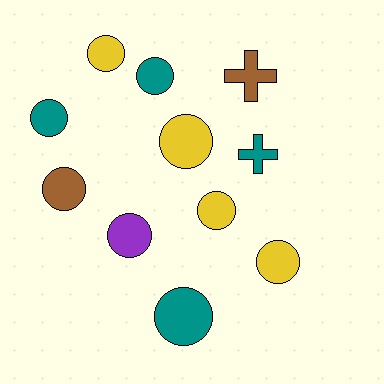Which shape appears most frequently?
Circle, with 9 objects.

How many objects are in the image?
There are 11 objects.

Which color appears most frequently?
Teal, with 4 objects.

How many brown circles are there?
There is 1 brown circle.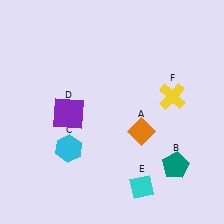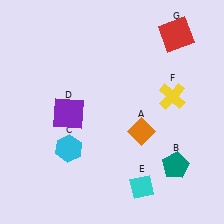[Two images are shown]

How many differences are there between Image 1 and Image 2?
There is 1 difference between the two images.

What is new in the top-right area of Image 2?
A red square (G) was added in the top-right area of Image 2.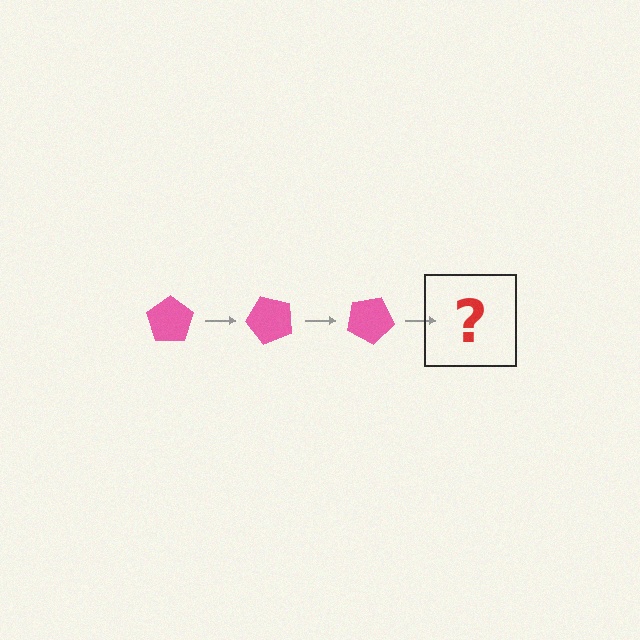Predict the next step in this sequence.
The next step is a pink pentagon rotated 150 degrees.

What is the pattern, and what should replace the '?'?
The pattern is that the pentagon rotates 50 degrees each step. The '?' should be a pink pentagon rotated 150 degrees.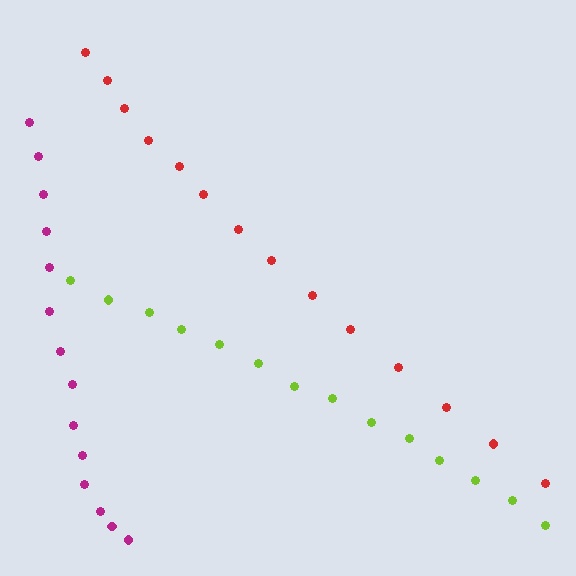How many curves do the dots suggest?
There are 3 distinct paths.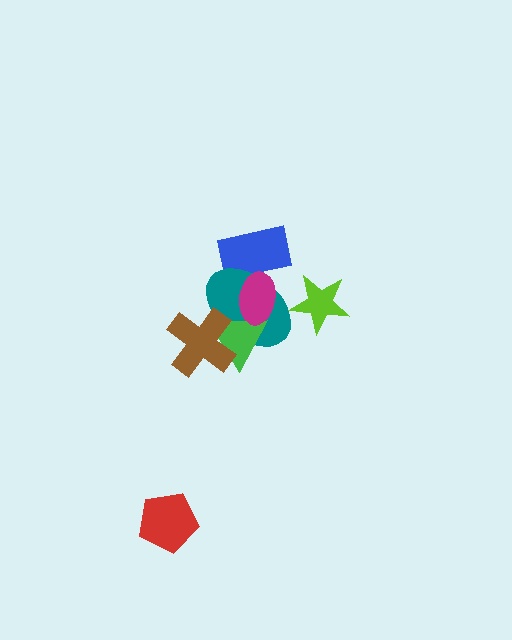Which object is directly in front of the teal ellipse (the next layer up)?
The green triangle is directly in front of the teal ellipse.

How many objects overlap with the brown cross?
2 objects overlap with the brown cross.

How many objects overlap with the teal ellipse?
5 objects overlap with the teal ellipse.